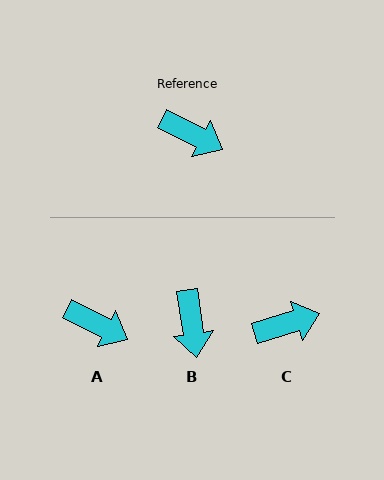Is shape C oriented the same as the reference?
No, it is off by about 44 degrees.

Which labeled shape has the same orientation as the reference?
A.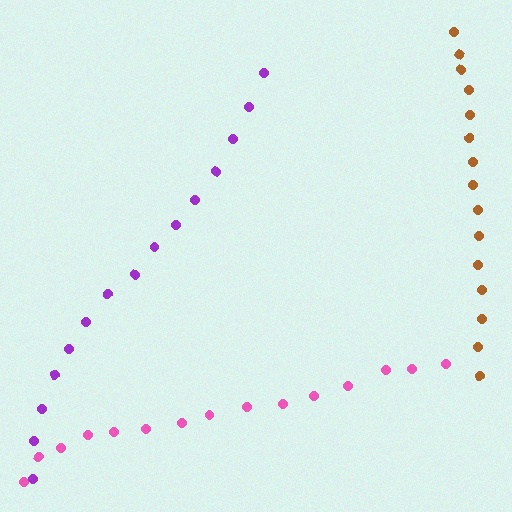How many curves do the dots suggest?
There are 3 distinct paths.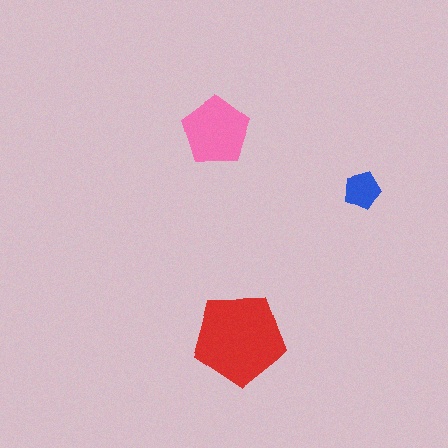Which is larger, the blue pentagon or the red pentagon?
The red one.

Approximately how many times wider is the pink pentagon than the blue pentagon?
About 2 times wider.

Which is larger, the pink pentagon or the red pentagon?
The red one.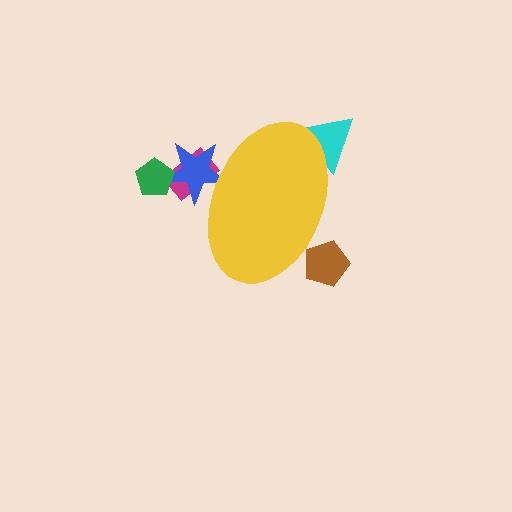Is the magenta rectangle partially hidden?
Yes, the magenta rectangle is partially hidden behind the yellow ellipse.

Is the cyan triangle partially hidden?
Yes, the cyan triangle is partially hidden behind the yellow ellipse.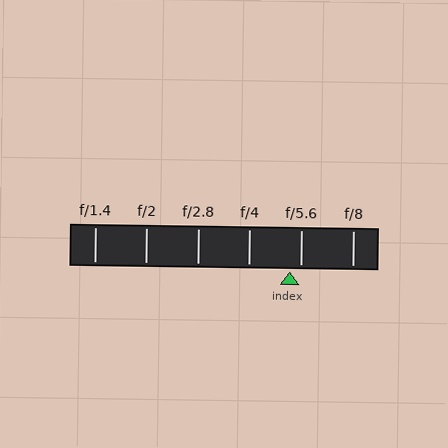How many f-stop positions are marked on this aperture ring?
There are 6 f-stop positions marked.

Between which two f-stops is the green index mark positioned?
The index mark is between f/4 and f/5.6.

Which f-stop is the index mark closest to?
The index mark is closest to f/5.6.